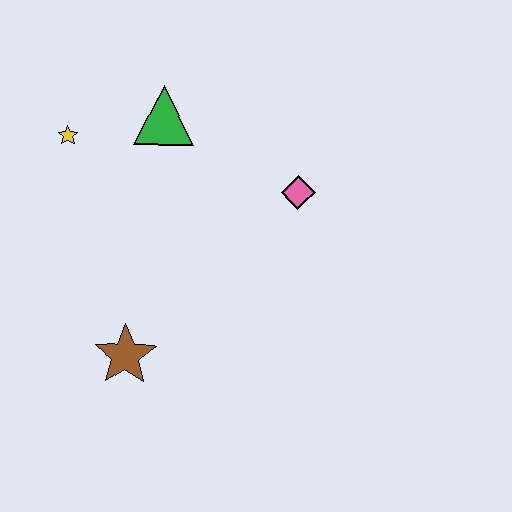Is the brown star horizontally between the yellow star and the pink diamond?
Yes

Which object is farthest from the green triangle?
The brown star is farthest from the green triangle.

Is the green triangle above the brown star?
Yes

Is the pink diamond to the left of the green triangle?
No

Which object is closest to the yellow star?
The green triangle is closest to the yellow star.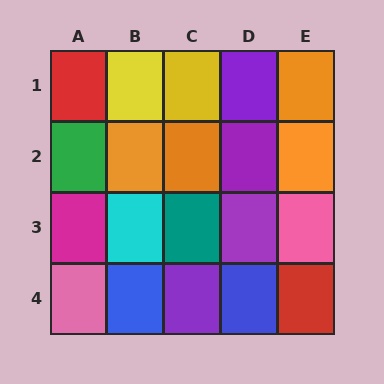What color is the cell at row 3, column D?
Purple.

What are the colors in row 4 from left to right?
Pink, blue, purple, blue, red.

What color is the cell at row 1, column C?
Yellow.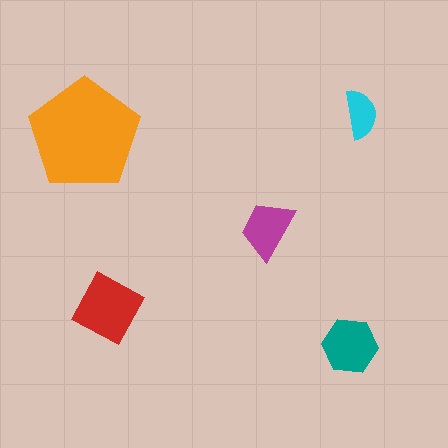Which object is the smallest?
The cyan semicircle.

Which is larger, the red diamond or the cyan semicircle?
The red diamond.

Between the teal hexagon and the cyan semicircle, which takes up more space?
The teal hexagon.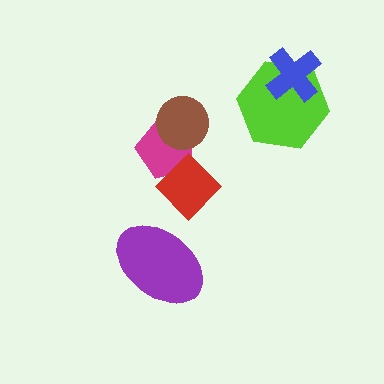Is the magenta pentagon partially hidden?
Yes, it is partially covered by another shape.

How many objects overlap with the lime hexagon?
1 object overlaps with the lime hexagon.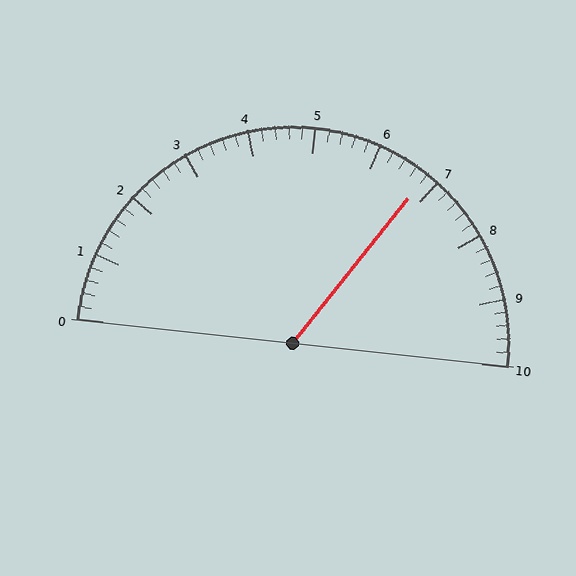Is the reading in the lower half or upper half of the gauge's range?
The reading is in the upper half of the range (0 to 10).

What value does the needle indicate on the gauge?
The needle indicates approximately 6.8.